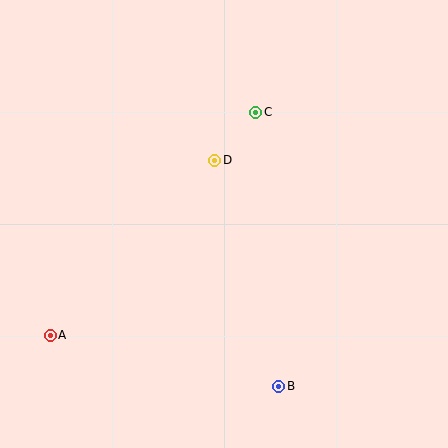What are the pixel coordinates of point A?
Point A is at (50, 335).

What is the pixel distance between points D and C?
The distance between D and C is 63 pixels.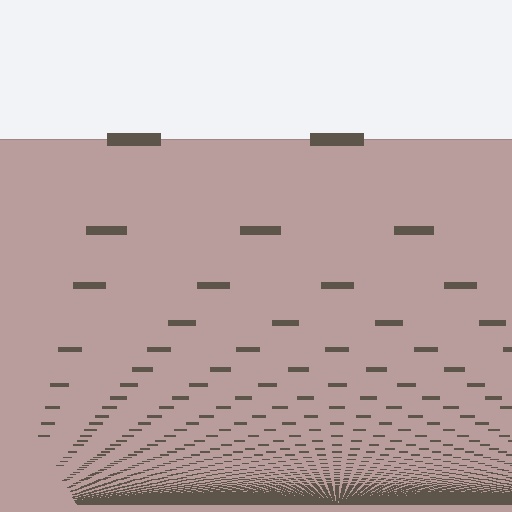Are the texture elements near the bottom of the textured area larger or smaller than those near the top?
Smaller. The gradient is inverted — elements near the bottom are smaller and denser.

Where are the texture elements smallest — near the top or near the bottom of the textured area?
Near the bottom.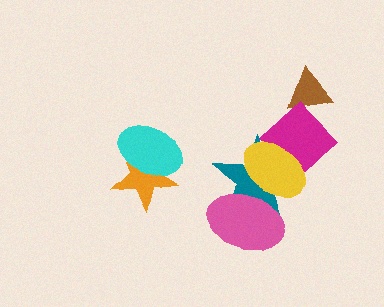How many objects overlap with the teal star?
3 objects overlap with the teal star.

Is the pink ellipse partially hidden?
Yes, it is partially covered by another shape.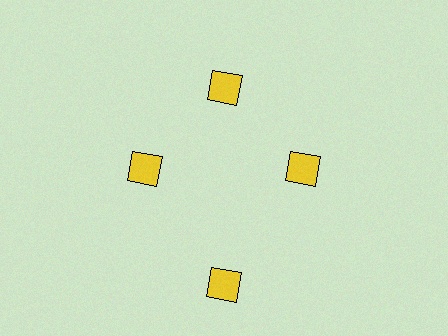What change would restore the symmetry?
The symmetry would be restored by moving it inward, back onto the ring so that all 4 diamonds sit at equal angles and equal distance from the center.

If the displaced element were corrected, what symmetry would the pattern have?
It would have 4-fold rotational symmetry — the pattern would map onto itself every 90 degrees.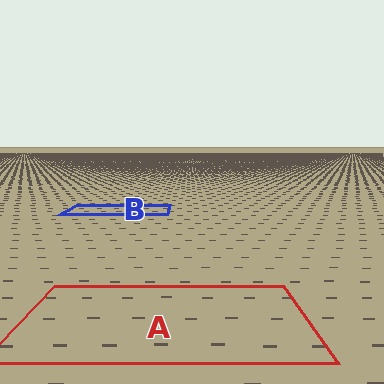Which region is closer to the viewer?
Region A is closer. The texture elements there are larger and more spread out.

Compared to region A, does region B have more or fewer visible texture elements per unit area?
Region B has more texture elements per unit area — they are packed more densely because it is farther away.